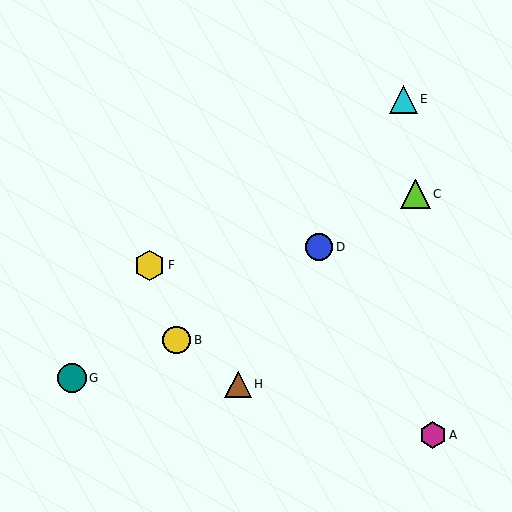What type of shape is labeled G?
Shape G is a teal circle.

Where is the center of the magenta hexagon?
The center of the magenta hexagon is at (433, 435).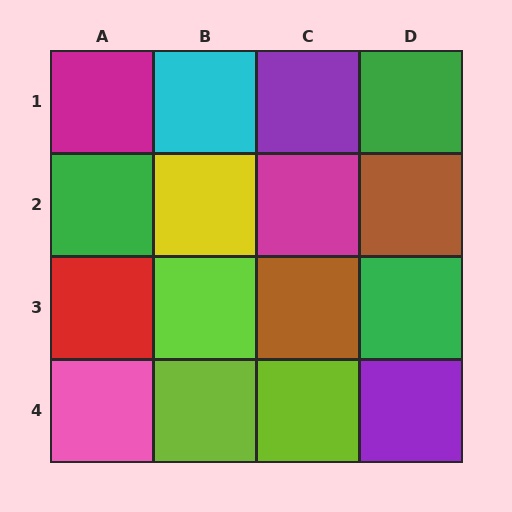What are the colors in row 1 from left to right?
Magenta, cyan, purple, green.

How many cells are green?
3 cells are green.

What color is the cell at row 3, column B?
Lime.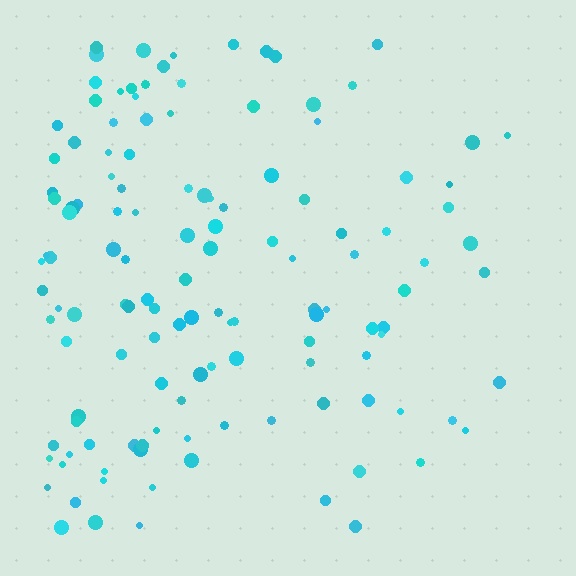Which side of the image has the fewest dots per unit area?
The right.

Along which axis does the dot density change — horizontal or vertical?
Horizontal.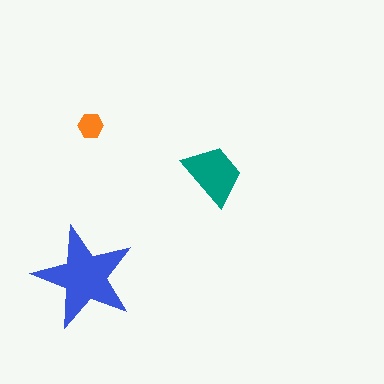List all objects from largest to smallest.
The blue star, the teal trapezoid, the orange hexagon.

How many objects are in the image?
There are 3 objects in the image.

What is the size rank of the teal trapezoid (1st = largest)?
2nd.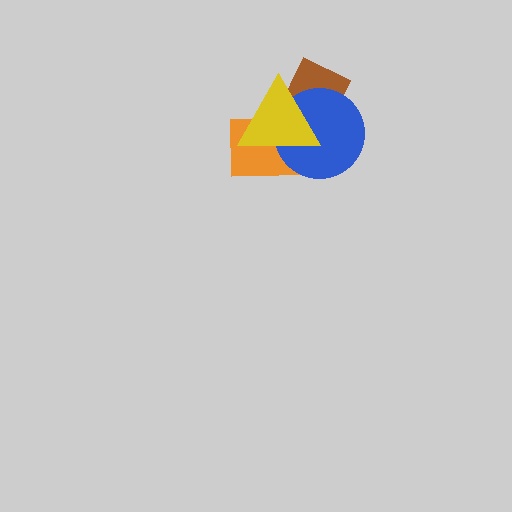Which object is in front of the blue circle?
The yellow triangle is in front of the blue circle.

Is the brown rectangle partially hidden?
Yes, it is partially covered by another shape.